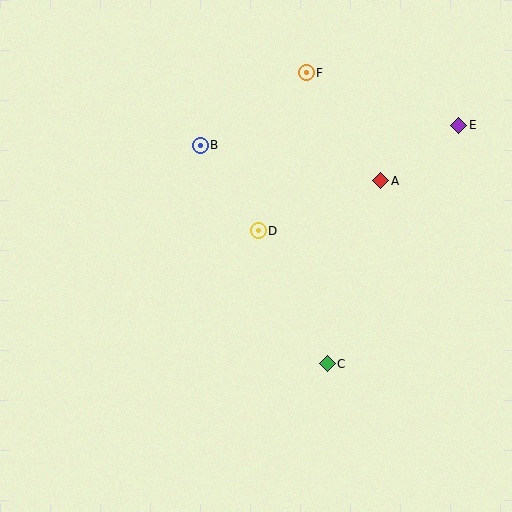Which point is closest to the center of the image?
Point D at (258, 231) is closest to the center.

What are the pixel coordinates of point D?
Point D is at (258, 231).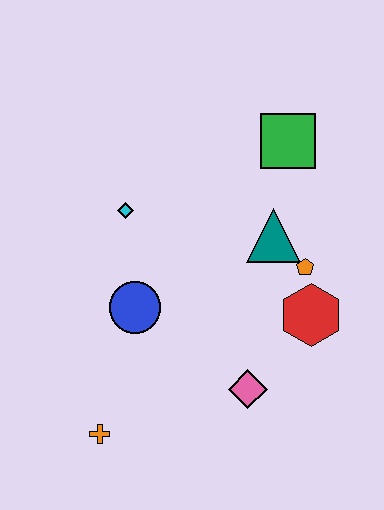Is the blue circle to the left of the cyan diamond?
No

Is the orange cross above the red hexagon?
No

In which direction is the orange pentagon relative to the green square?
The orange pentagon is below the green square.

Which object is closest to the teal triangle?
The orange pentagon is closest to the teal triangle.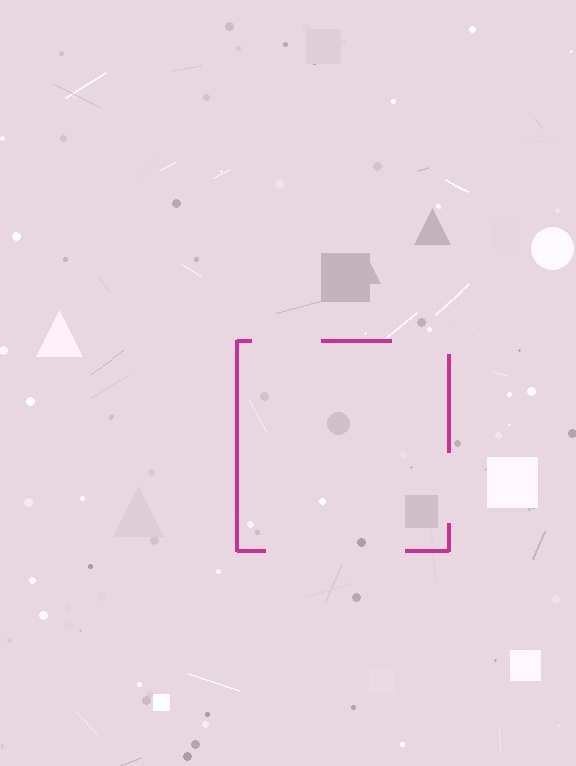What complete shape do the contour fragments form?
The contour fragments form a square.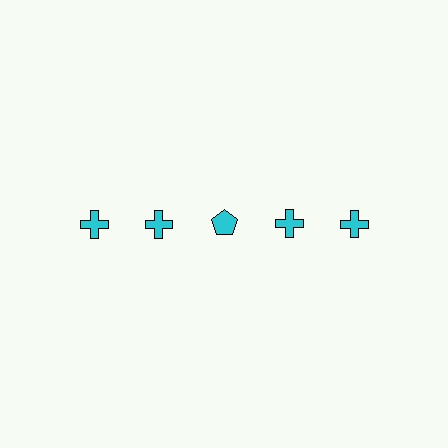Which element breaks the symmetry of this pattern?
The cyan pentagon in the top row, center column breaks the symmetry. All other shapes are cyan crosses.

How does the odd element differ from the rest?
It has a different shape: pentagon instead of cross.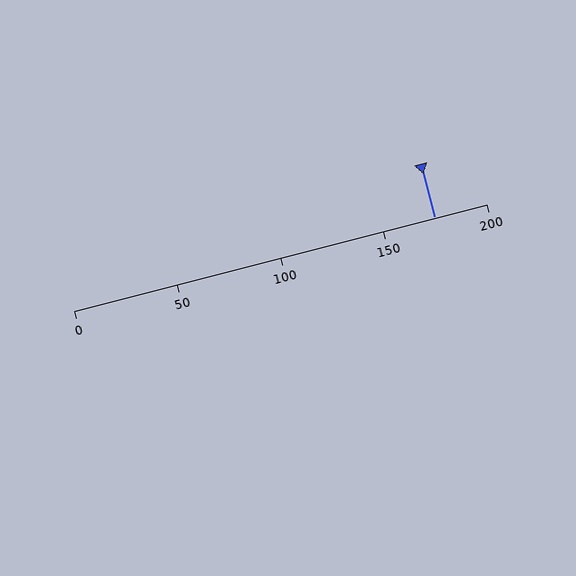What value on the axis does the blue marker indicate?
The marker indicates approximately 175.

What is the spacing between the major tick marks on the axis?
The major ticks are spaced 50 apart.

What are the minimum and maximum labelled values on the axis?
The axis runs from 0 to 200.